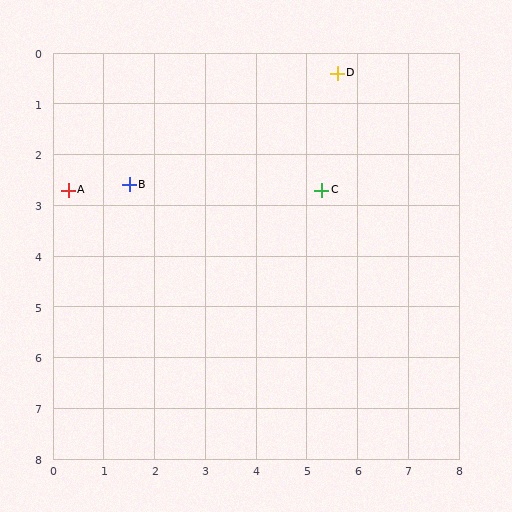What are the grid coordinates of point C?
Point C is at approximately (5.3, 2.7).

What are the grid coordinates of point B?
Point B is at approximately (1.5, 2.6).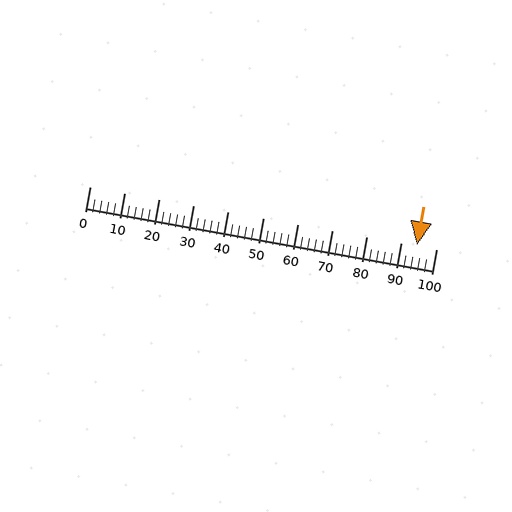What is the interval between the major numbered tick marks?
The major tick marks are spaced 10 units apart.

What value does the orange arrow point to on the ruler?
The orange arrow points to approximately 94.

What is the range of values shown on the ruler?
The ruler shows values from 0 to 100.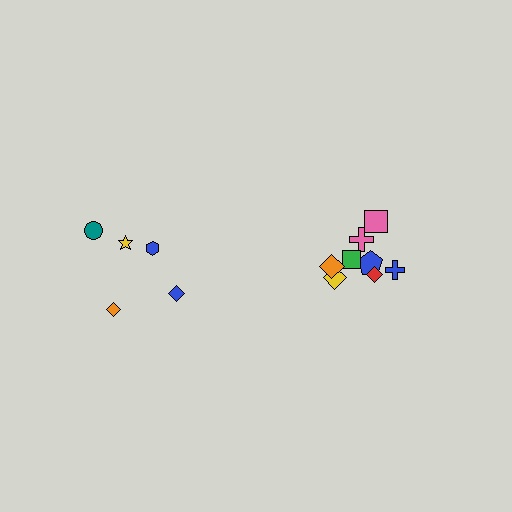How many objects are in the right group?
There are 8 objects.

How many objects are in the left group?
There are 5 objects.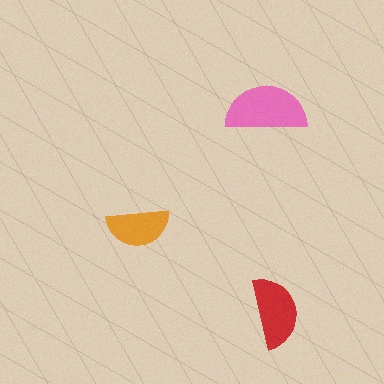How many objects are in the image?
There are 3 objects in the image.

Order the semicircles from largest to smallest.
the pink one, the red one, the orange one.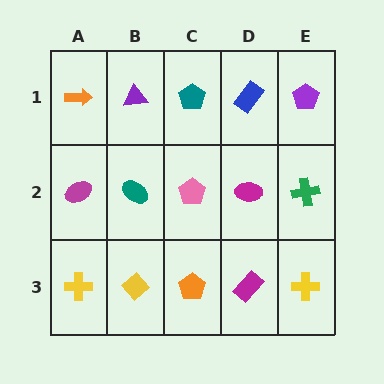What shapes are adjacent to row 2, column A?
An orange arrow (row 1, column A), a yellow cross (row 3, column A), a teal ellipse (row 2, column B).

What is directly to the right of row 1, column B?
A teal pentagon.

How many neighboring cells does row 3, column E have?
2.